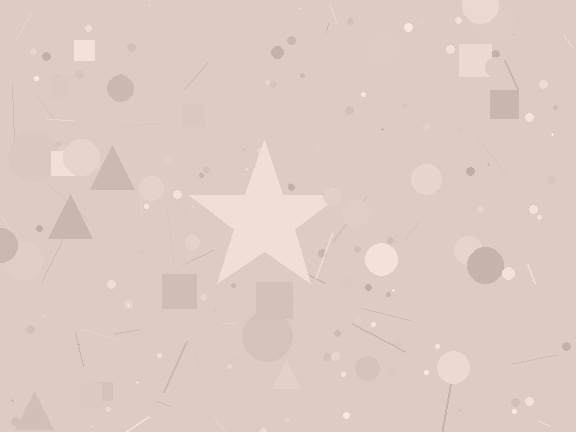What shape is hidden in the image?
A star is hidden in the image.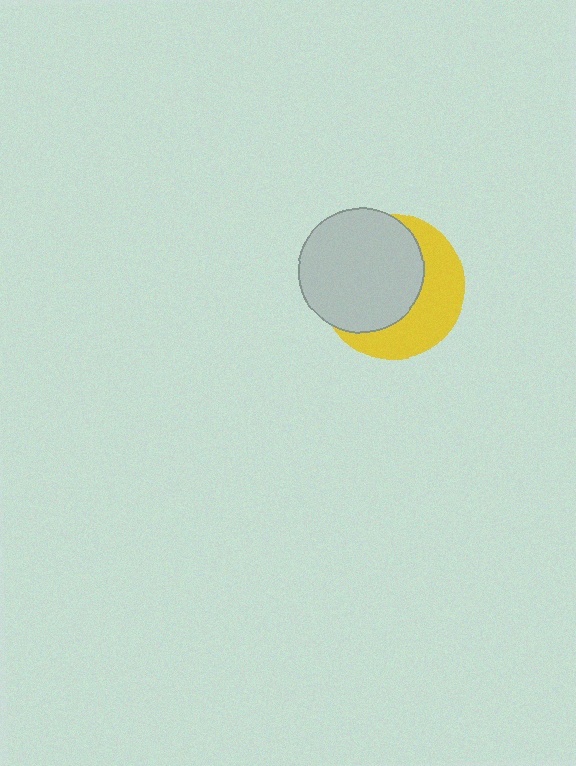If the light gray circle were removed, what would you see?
You would see the complete yellow circle.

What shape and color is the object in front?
The object in front is a light gray circle.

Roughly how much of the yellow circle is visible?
A small part of it is visible (roughly 42%).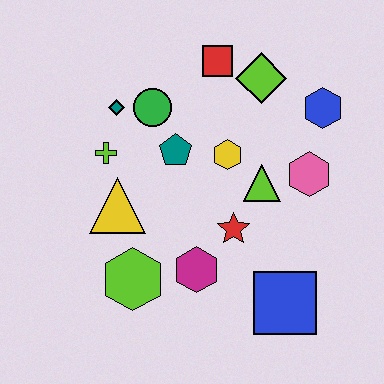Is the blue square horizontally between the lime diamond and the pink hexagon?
Yes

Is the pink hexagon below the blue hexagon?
Yes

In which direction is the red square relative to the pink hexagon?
The red square is above the pink hexagon.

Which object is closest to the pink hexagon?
The lime triangle is closest to the pink hexagon.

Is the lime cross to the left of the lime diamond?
Yes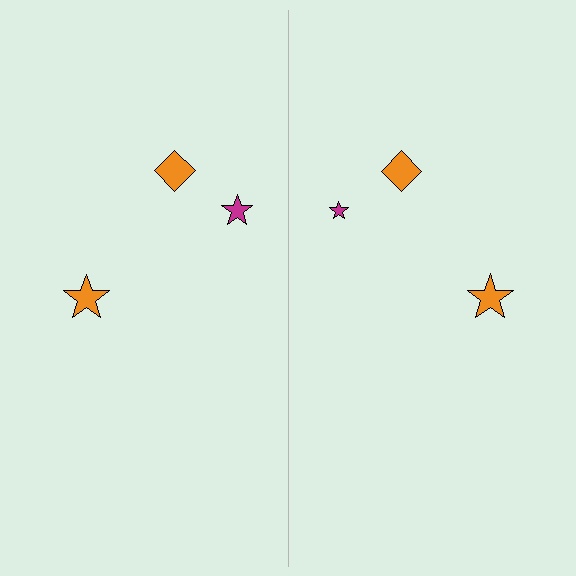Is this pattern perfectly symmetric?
No, the pattern is not perfectly symmetric. The magenta star on the right side has a different size than its mirror counterpart.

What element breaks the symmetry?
The magenta star on the right side has a different size than its mirror counterpart.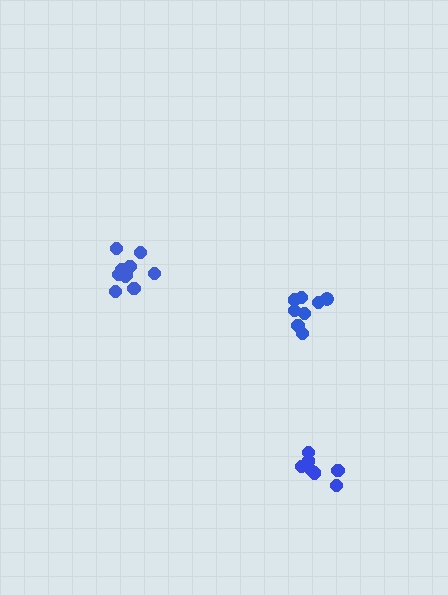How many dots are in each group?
Group 1: 7 dots, Group 2: 10 dots, Group 3: 8 dots (25 total).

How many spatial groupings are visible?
There are 3 spatial groupings.